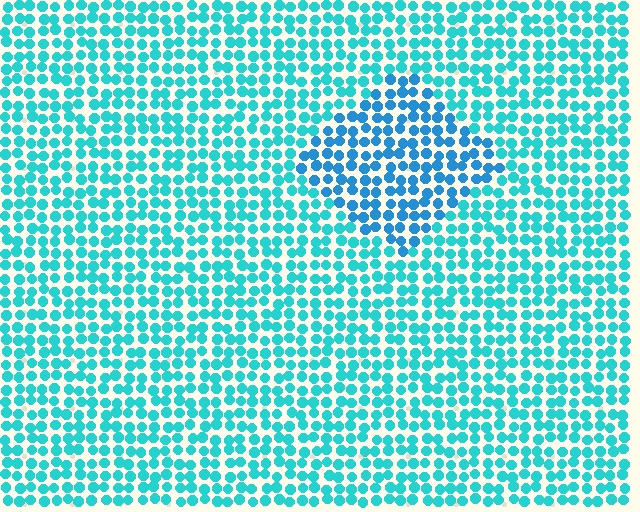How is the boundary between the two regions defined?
The boundary is defined purely by a slight shift in hue (about 25 degrees). Spacing, size, and orientation are identical on both sides.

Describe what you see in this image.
The image is filled with small cyan elements in a uniform arrangement. A diamond-shaped region is visible where the elements are tinted to a slightly different hue, forming a subtle color boundary.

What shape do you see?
I see a diamond.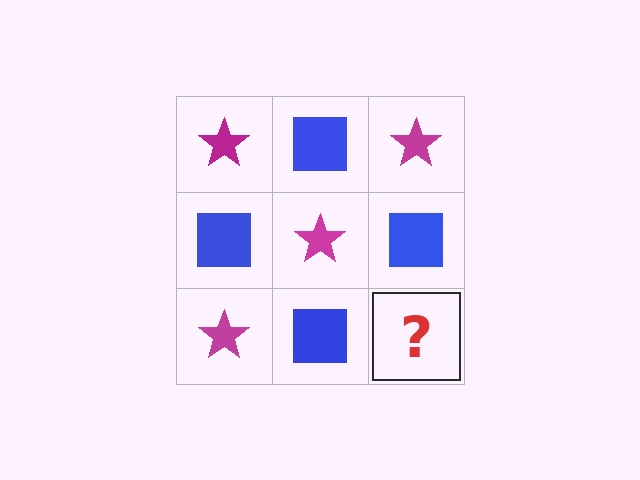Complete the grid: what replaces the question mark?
The question mark should be replaced with a magenta star.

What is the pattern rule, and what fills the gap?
The rule is that it alternates magenta star and blue square in a checkerboard pattern. The gap should be filled with a magenta star.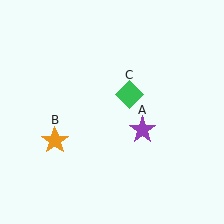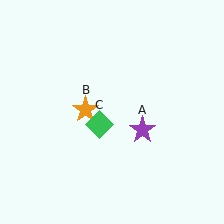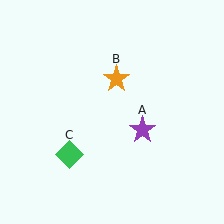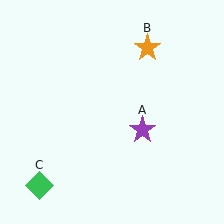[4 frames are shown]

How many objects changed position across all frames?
2 objects changed position: orange star (object B), green diamond (object C).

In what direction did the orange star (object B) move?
The orange star (object B) moved up and to the right.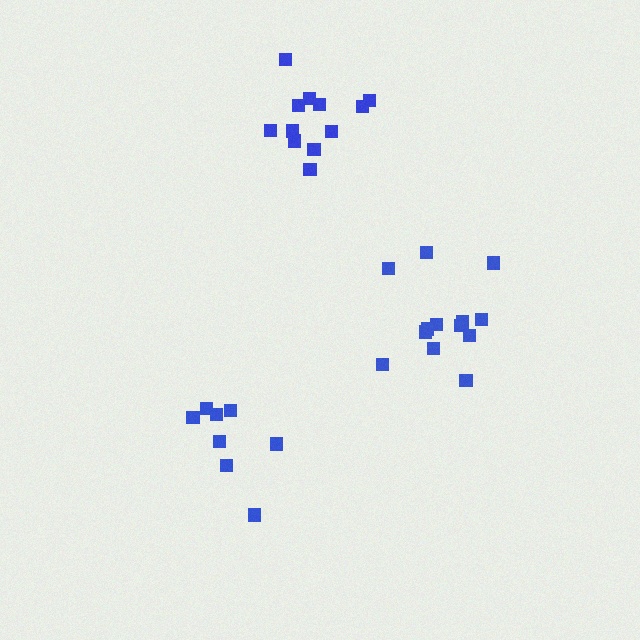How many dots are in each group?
Group 1: 13 dots, Group 2: 8 dots, Group 3: 12 dots (33 total).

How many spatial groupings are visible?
There are 3 spatial groupings.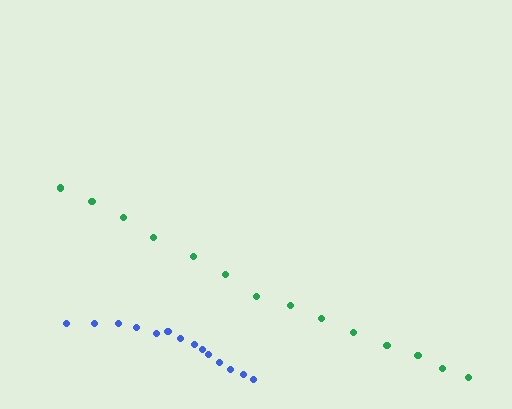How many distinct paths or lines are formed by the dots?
There are 2 distinct paths.